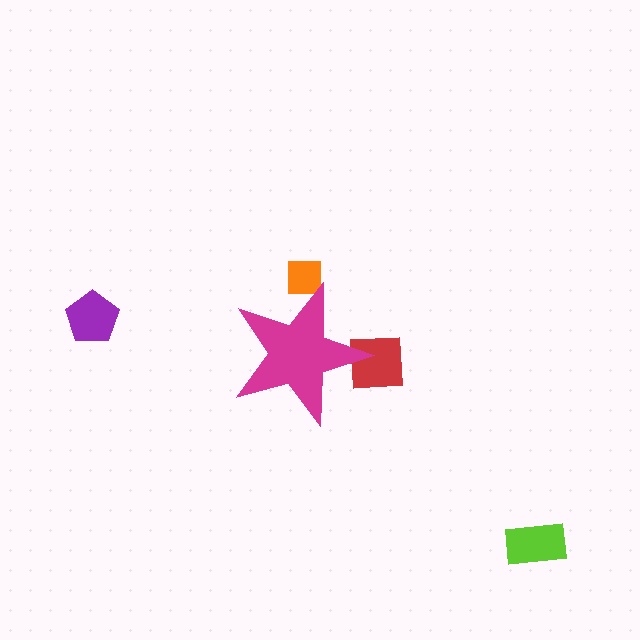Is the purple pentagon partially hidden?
No, the purple pentagon is fully visible.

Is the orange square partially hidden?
Yes, the orange square is partially hidden behind the magenta star.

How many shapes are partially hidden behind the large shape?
2 shapes are partially hidden.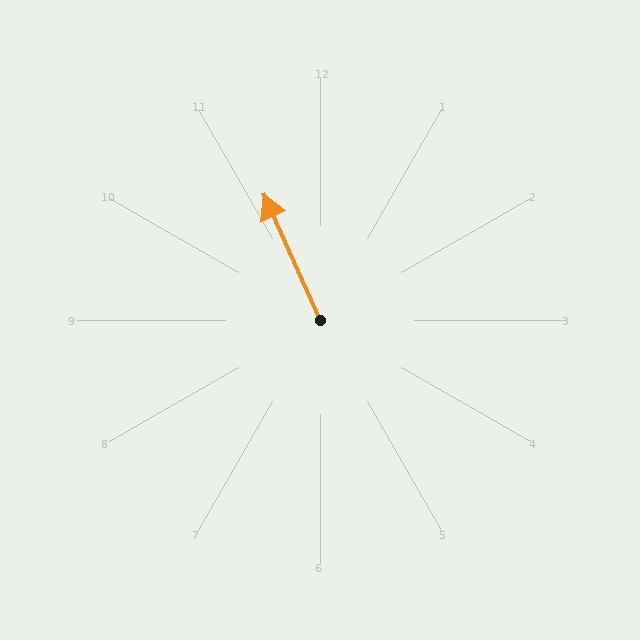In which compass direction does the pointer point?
Northwest.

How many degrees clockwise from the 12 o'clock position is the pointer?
Approximately 336 degrees.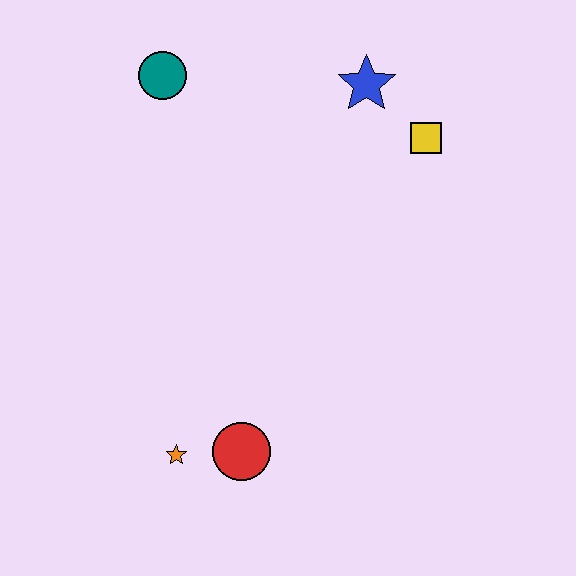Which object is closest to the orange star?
The red circle is closest to the orange star.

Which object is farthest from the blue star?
The orange star is farthest from the blue star.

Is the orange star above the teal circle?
No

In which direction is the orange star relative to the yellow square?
The orange star is below the yellow square.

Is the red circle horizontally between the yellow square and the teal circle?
Yes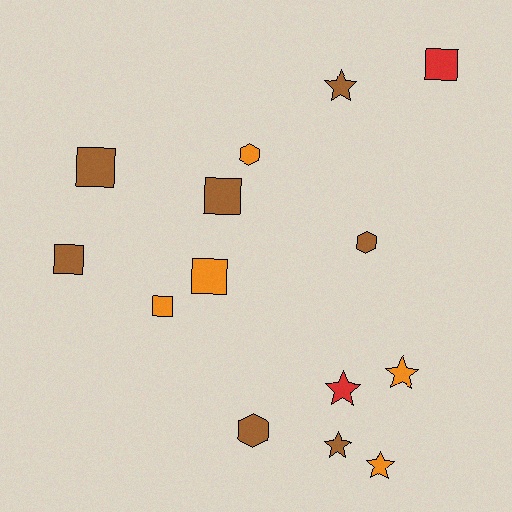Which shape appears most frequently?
Square, with 6 objects.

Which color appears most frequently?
Brown, with 7 objects.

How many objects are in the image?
There are 14 objects.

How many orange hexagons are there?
There is 1 orange hexagon.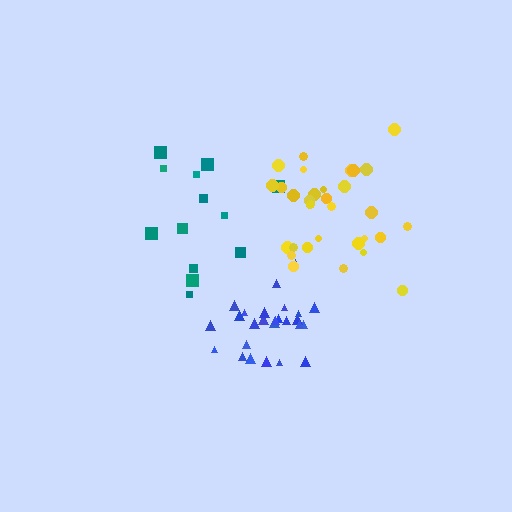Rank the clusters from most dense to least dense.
blue, yellow, teal.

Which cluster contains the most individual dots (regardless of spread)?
Yellow (32).